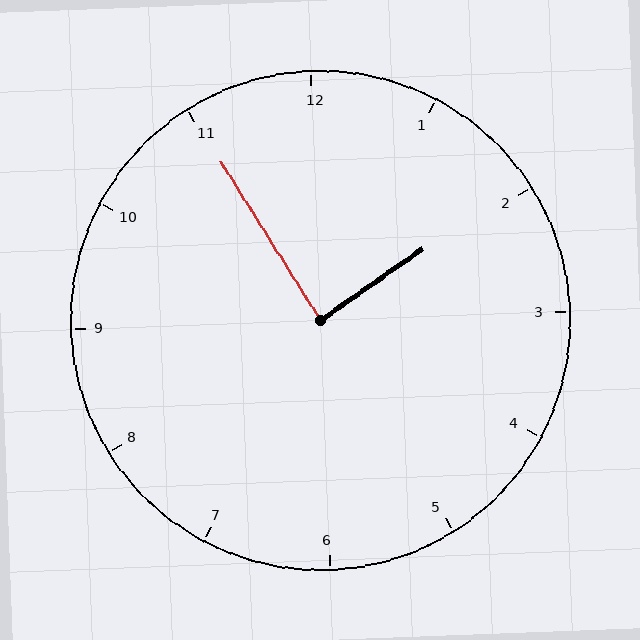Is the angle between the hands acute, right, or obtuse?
It is right.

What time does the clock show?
1:55.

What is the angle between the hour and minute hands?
Approximately 88 degrees.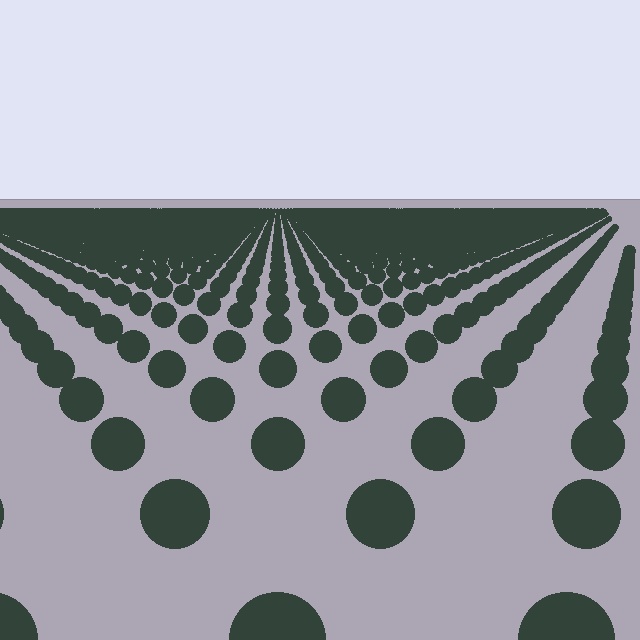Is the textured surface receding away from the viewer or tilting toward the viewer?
The surface is receding away from the viewer. Texture elements get smaller and denser toward the top.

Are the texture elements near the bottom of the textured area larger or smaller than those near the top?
Larger. Near the bottom, elements are closer to the viewer and appear at a bigger on-screen size.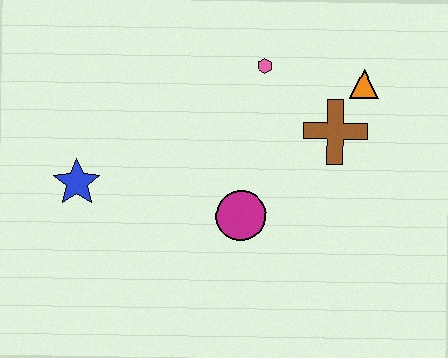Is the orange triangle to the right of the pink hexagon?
Yes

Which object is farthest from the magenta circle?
The orange triangle is farthest from the magenta circle.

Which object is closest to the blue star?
The magenta circle is closest to the blue star.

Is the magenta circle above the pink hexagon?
No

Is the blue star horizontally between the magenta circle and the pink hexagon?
No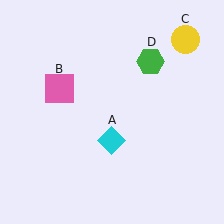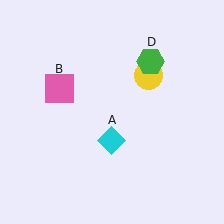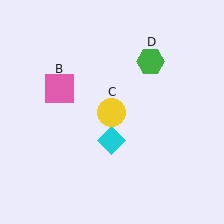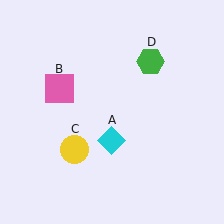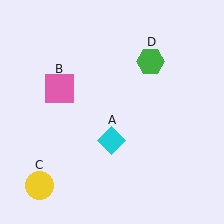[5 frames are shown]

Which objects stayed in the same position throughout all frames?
Cyan diamond (object A) and pink square (object B) and green hexagon (object D) remained stationary.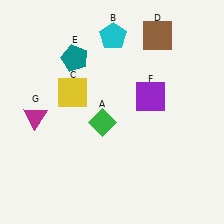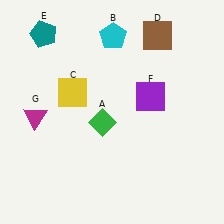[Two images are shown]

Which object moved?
The teal pentagon (E) moved left.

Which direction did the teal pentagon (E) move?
The teal pentagon (E) moved left.